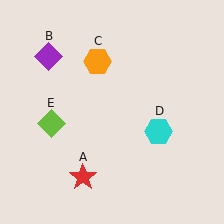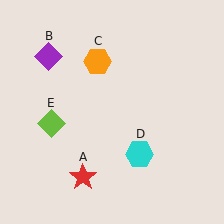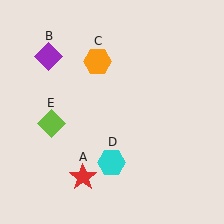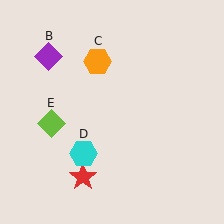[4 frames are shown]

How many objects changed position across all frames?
1 object changed position: cyan hexagon (object D).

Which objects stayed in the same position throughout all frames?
Red star (object A) and purple diamond (object B) and orange hexagon (object C) and lime diamond (object E) remained stationary.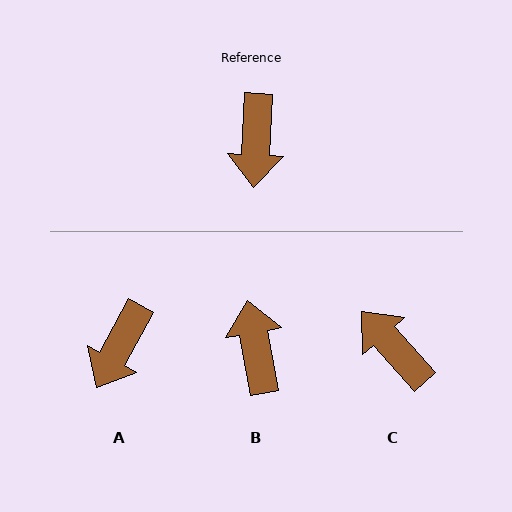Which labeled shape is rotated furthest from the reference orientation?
B, about 167 degrees away.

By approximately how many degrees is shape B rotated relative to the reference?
Approximately 167 degrees clockwise.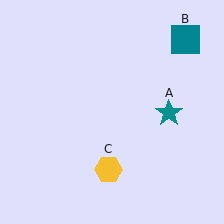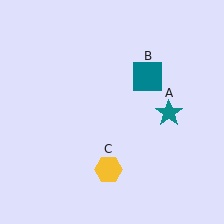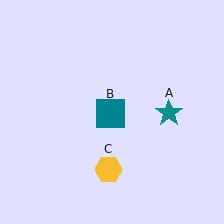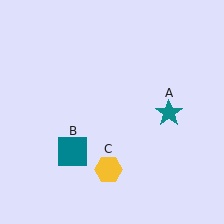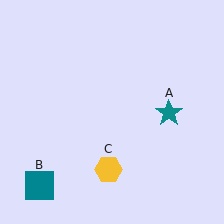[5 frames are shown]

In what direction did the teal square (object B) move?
The teal square (object B) moved down and to the left.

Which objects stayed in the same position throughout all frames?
Teal star (object A) and yellow hexagon (object C) remained stationary.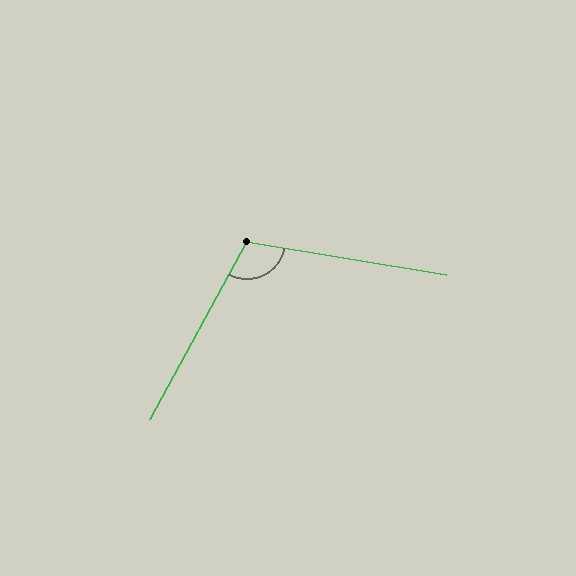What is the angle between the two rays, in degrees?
Approximately 109 degrees.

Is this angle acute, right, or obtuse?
It is obtuse.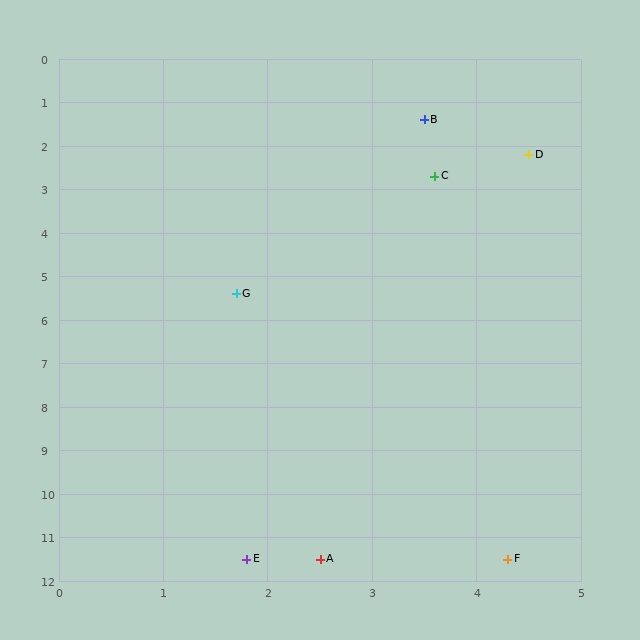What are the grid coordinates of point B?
Point B is at approximately (3.5, 1.4).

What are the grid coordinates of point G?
Point G is at approximately (1.7, 5.4).